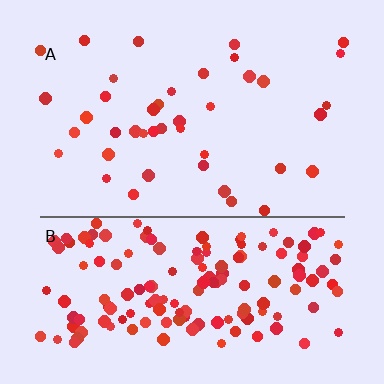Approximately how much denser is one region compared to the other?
Approximately 3.9× — region B over region A.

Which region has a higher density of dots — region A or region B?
B (the bottom).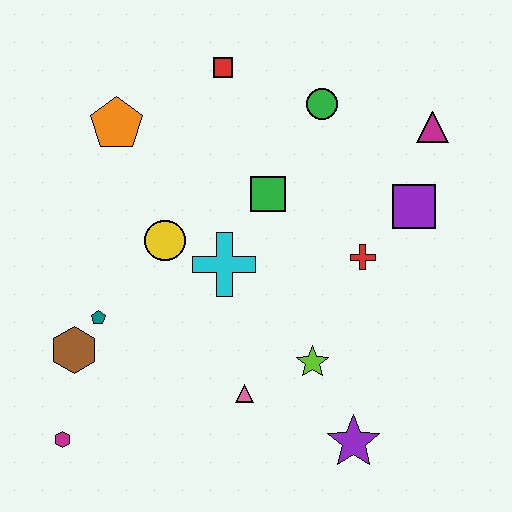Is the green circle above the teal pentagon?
Yes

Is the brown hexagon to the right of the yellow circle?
No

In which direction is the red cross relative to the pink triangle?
The red cross is above the pink triangle.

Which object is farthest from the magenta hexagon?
The magenta triangle is farthest from the magenta hexagon.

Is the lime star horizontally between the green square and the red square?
No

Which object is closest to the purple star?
The lime star is closest to the purple star.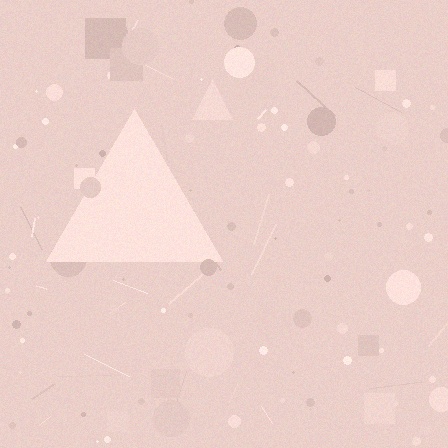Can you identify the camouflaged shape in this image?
The camouflaged shape is a triangle.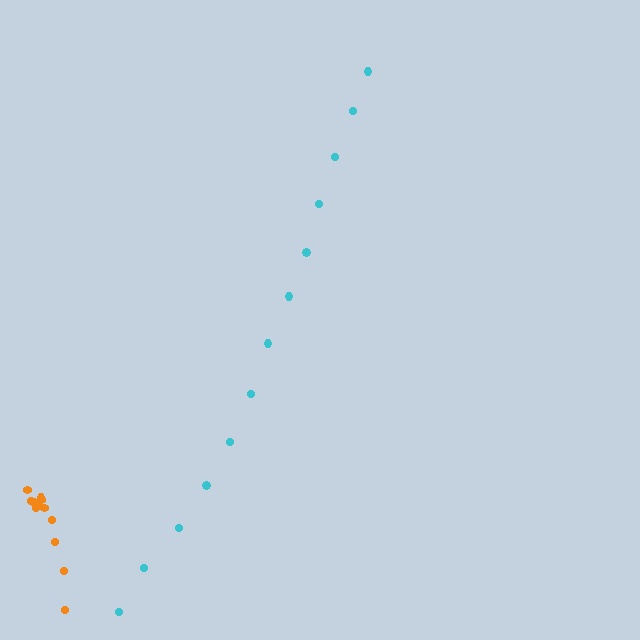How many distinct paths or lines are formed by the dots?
There are 2 distinct paths.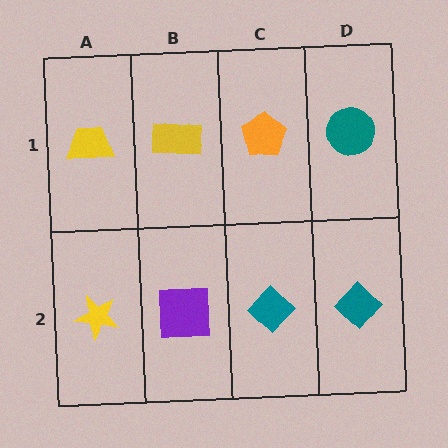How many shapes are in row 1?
4 shapes.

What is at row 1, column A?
A yellow trapezoid.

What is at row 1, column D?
A teal circle.